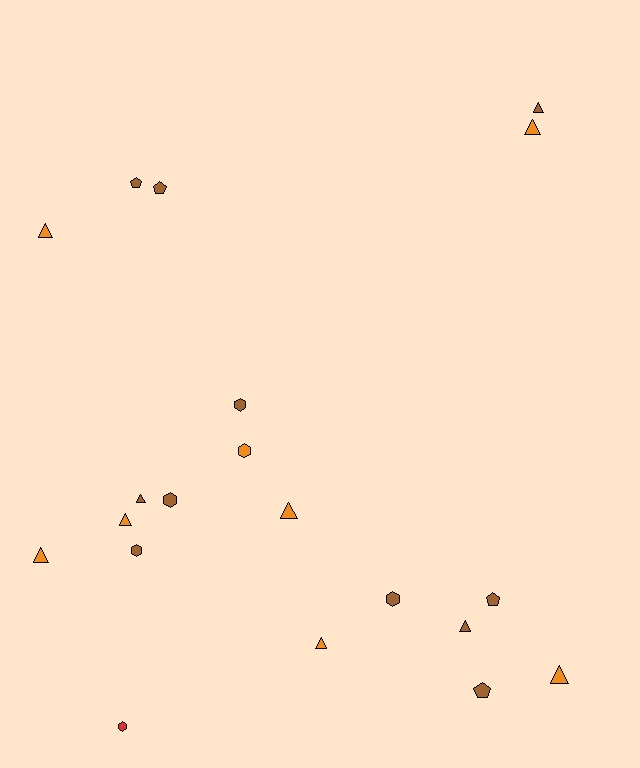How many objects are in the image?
There are 20 objects.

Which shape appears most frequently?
Triangle, with 10 objects.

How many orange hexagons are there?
There is 1 orange hexagon.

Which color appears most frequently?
Brown, with 11 objects.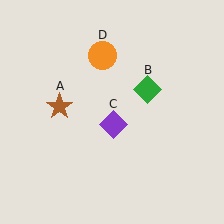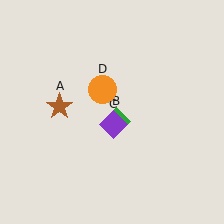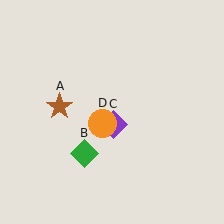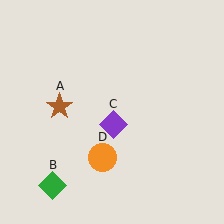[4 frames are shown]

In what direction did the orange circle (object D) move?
The orange circle (object D) moved down.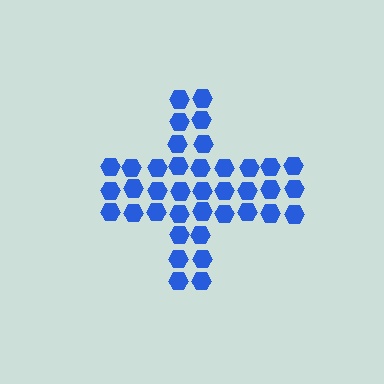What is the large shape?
The large shape is a cross.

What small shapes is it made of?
It is made of small hexagons.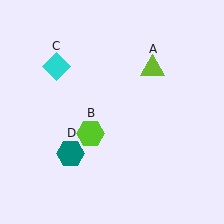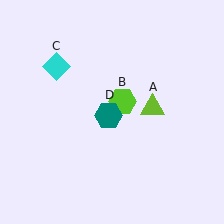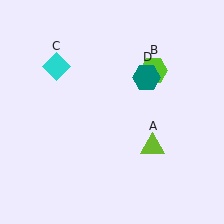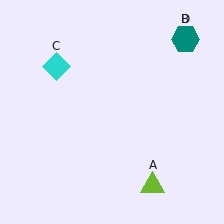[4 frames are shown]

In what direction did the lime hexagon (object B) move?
The lime hexagon (object B) moved up and to the right.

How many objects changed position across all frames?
3 objects changed position: lime triangle (object A), lime hexagon (object B), teal hexagon (object D).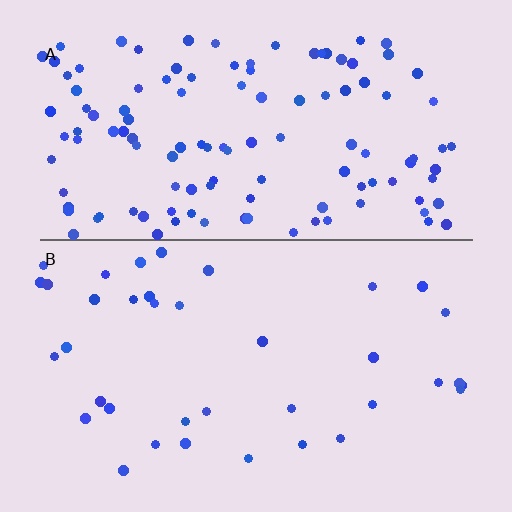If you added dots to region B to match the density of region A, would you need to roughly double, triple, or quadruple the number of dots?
Approximately triple.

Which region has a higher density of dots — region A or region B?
A (the top).